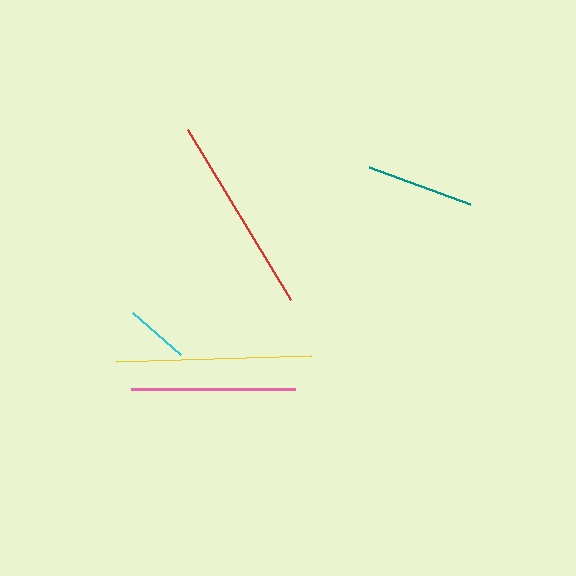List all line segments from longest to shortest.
From longest to shortest: red, yellow, pink, teal, cyan.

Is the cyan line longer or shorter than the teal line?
The teal line is longer than the cyan line.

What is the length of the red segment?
The red segment is approximately 199 pixels long.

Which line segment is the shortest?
The cyan line is the shortest at approximately 64 pixels.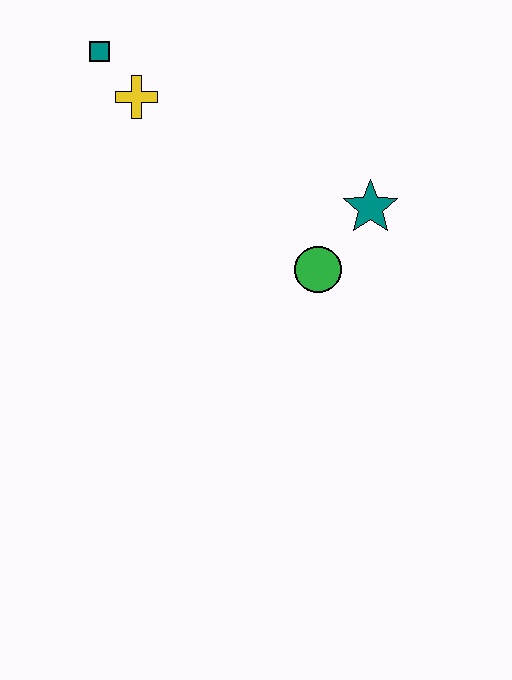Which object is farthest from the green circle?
The teal square is farthest from the green circle.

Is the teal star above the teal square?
No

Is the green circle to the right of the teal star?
No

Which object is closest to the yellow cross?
The teal square is closest to the yellow cross.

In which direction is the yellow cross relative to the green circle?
The yellow cross is to the left of the green circle.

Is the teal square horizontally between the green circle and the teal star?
No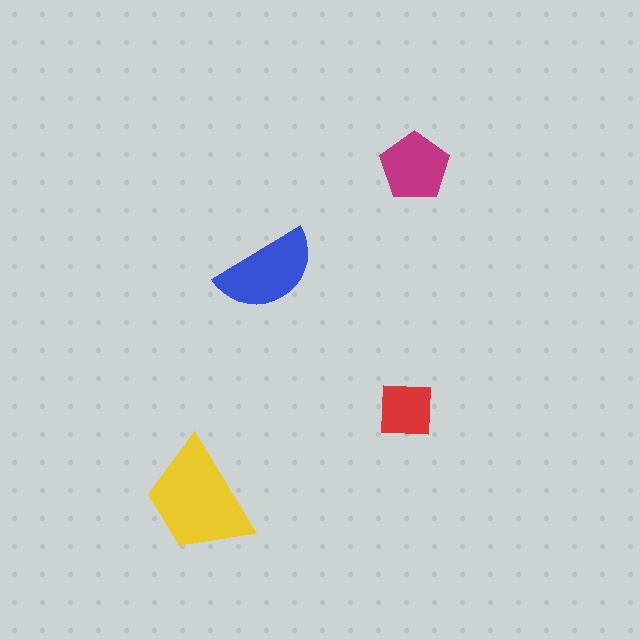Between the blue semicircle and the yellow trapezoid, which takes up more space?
The yellow trapezoid.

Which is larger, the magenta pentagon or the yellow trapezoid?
The yellow trapezoid.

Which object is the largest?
The yellow trapezoid.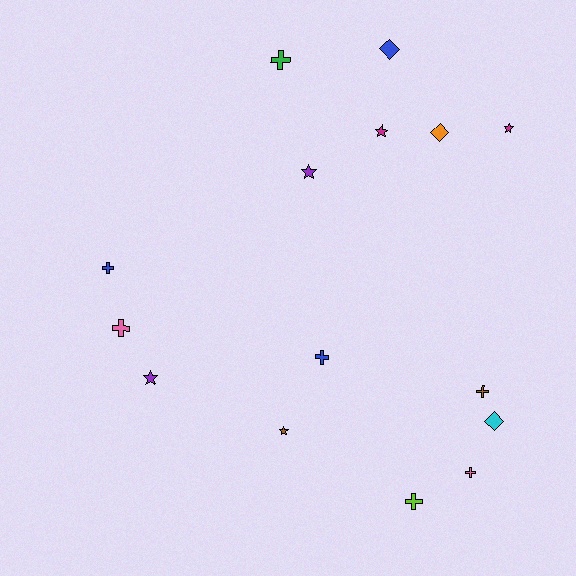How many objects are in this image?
There are 15 objects.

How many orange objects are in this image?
There is 1 orange object.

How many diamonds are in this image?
There are 3 diamonds.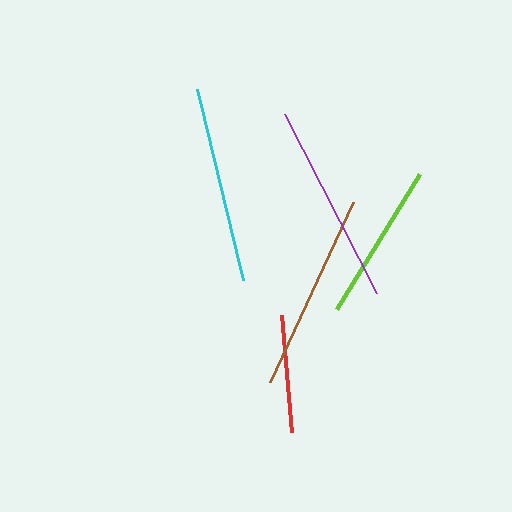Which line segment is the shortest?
The red line is the shortest at approximately 117 pixels.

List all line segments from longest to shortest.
From longest to shortest: purple, brown, cyan, lime, red.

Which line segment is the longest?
The purple line is the longest at approximately 202 pixels.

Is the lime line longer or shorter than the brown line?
The brown line is longer than the lime line.